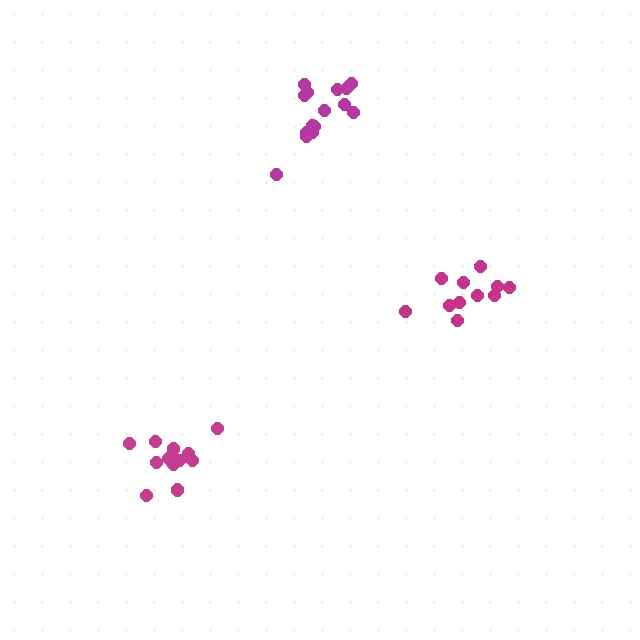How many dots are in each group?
Group 1: 15 dots, Group 2: 13 dots, Group 3: 11 dots (39 total).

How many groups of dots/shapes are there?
There are 3 groups.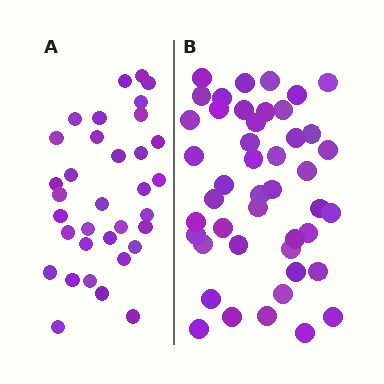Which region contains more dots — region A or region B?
Region B (the right region) has more dots.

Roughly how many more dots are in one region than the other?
Region B has roughly 12 or so more dots than region A.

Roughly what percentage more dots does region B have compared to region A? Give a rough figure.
About 30% more.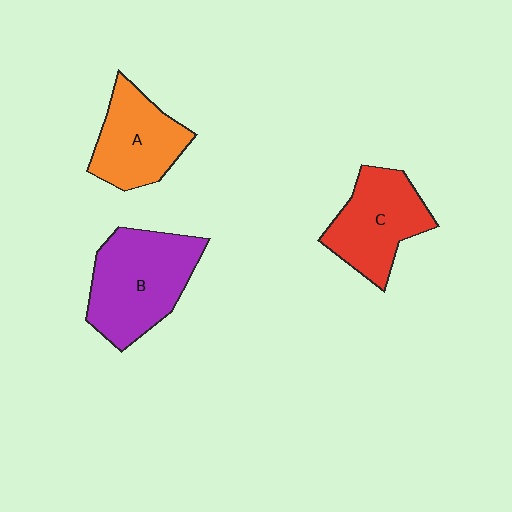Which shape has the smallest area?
Shape A (orange).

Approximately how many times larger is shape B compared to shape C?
Approximately 1.3 times.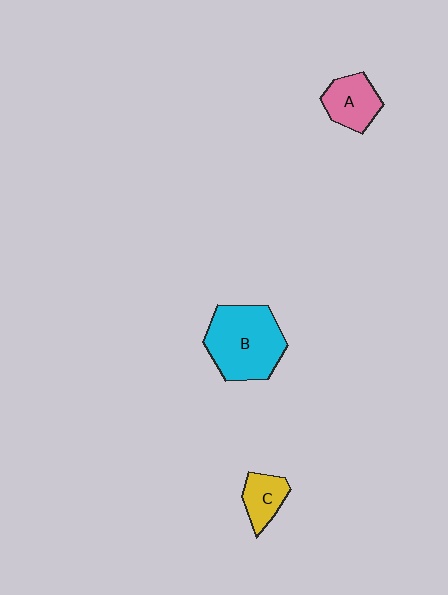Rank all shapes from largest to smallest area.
From largest to smallest: B (cyan), A (pink), C (yellow).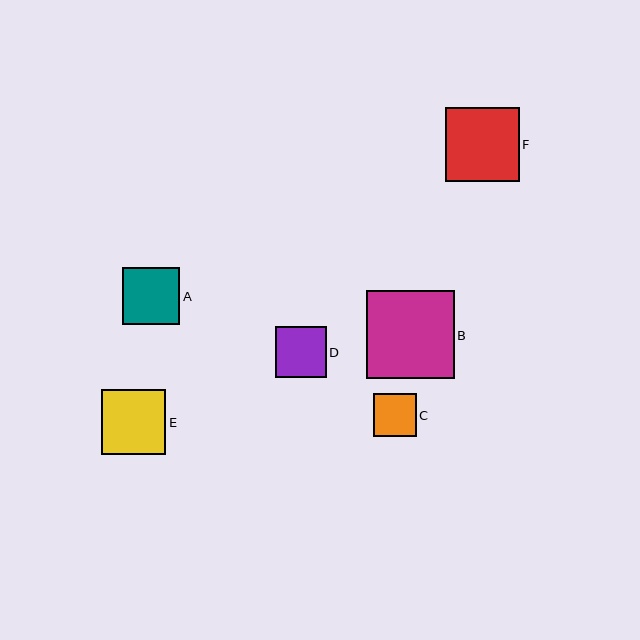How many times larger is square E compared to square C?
Square E is approximately 1.5 times the size of square C.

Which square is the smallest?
Square C is the smallest with a size of approximately 43 pixels.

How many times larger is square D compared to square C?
Square D is approximately 1.2 times the size of square C.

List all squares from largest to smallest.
From largest to smallest: B, F, E, A, D, C.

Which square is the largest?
Square B is the largest with a size of approximately 88 pixels.